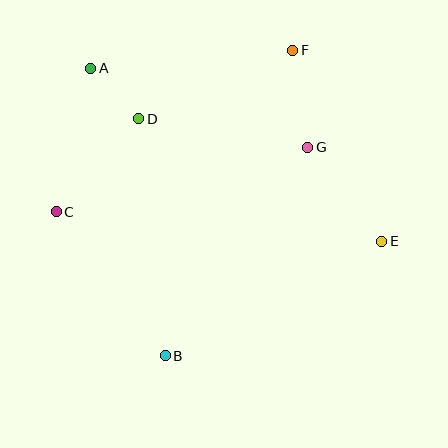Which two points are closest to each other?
Points A and D are closest to each other.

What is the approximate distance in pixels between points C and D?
The distance between C and D is approximately 125 pixels.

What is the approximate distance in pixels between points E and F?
The distance between E and F is approximately 211 pixels.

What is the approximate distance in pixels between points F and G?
The distance between F and G is approximately 98 pixels.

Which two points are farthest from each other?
Points A and E are farthest from each other.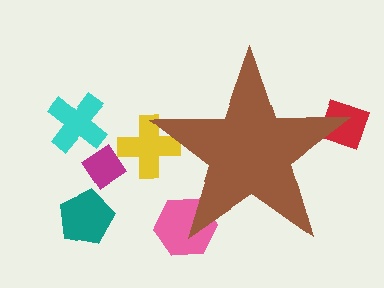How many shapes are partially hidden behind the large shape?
3 shapes are partially hidden.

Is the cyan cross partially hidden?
No, the cyan cross is fully visible.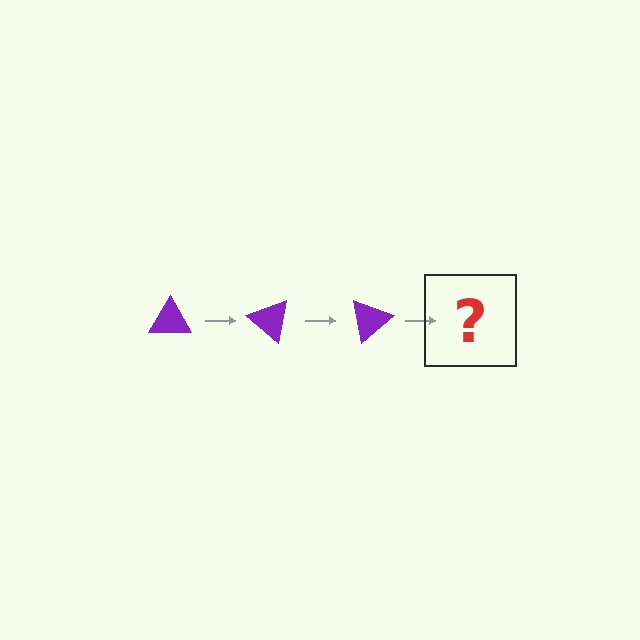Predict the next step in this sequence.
The next step is a purple triangle rotated 120 degrees.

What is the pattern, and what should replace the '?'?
The pattern is that the triangle rotates 40 degrees each step. The '?' should be a purple triangle rotated 120 degrees.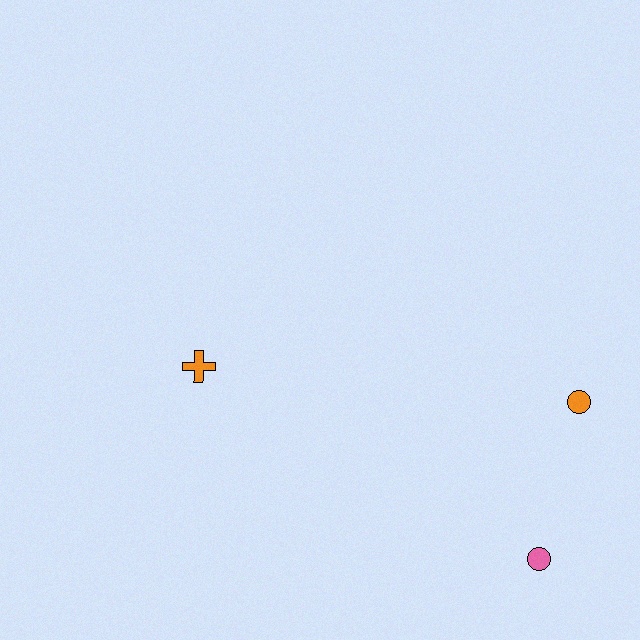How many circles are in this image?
There are 2 circles.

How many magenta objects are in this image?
There are no magenta objects.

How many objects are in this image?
There are 3 objects.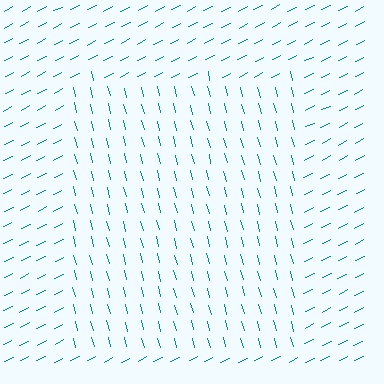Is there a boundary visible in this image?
Yes, there is a texture boundary formed by a change in line orientation.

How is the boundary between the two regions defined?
The boundary is defined purely by a change in line orientation (approximately 78 degrees difference). All lines are the same color and thickness.